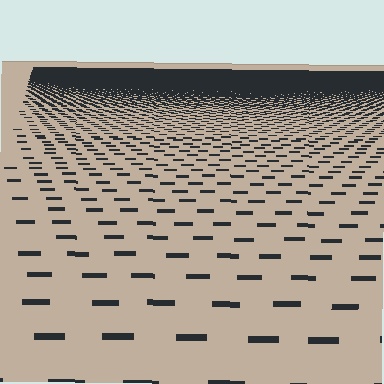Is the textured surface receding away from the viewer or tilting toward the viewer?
The surface is receding away from the viewer. Texture elements get smaller and denser toward the top.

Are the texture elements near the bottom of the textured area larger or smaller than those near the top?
Larger. Near the bottom, elements are closer to the viewer and appear at a bigger on-screen size.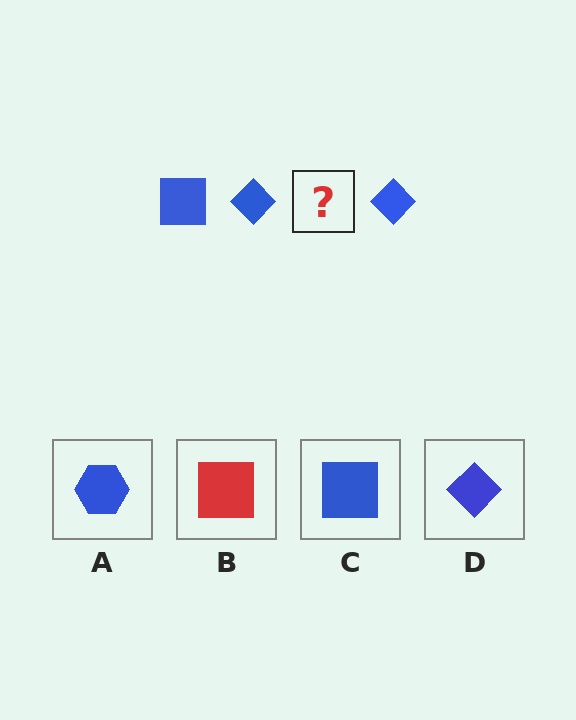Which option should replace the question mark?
Option C.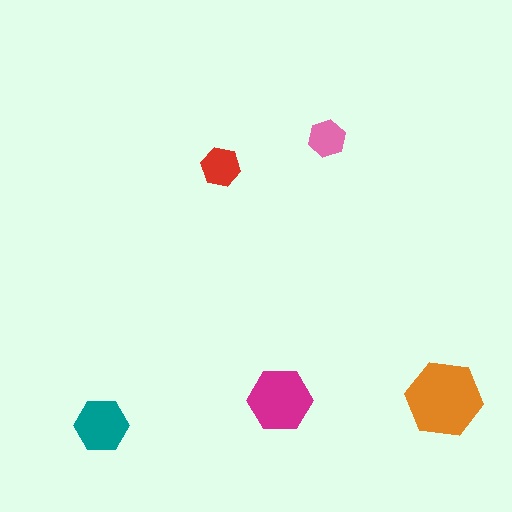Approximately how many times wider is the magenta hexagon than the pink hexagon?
About 1.5 times wider.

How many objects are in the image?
There are 5 objects in the image.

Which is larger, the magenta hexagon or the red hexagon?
The magenta one.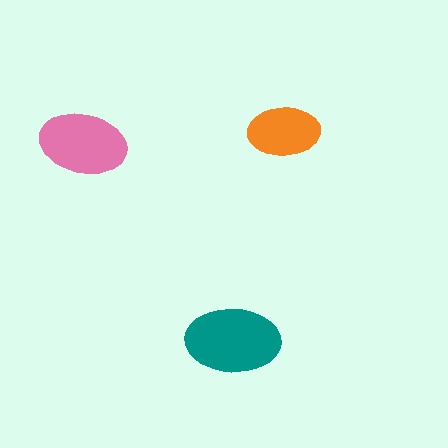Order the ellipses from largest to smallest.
the teal one, the pink one, the orange one.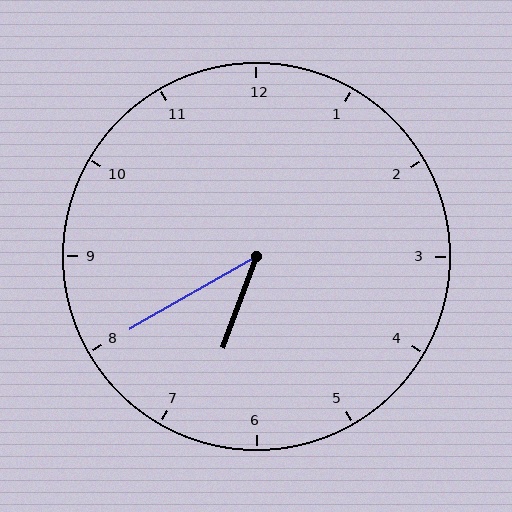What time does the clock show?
6:40.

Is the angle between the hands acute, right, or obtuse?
It is acute.